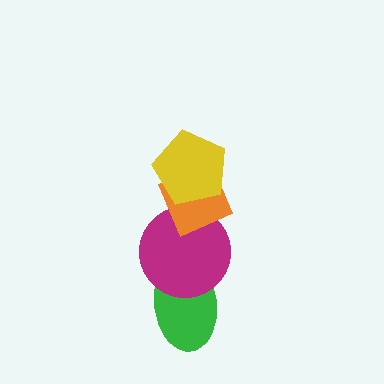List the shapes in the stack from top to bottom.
From top to bottom: the yellow pentagon, the orange diamond, the magenta circle, the green ellipse.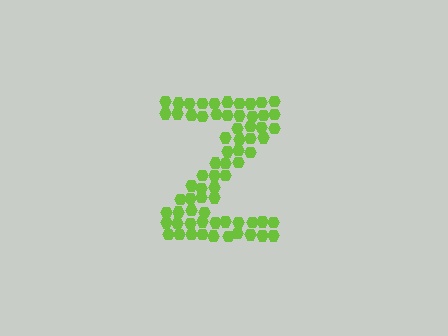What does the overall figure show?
The overall figure shows the letter Z.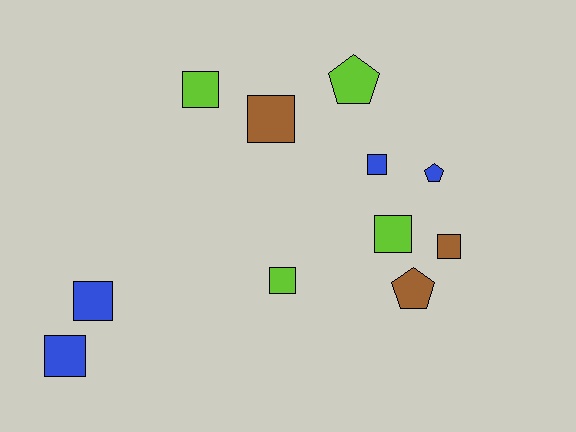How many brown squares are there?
There are 2 brown squares.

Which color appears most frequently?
Lime, with 4 objects.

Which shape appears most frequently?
Square, with 8 objects.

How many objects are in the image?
There are 11 objects.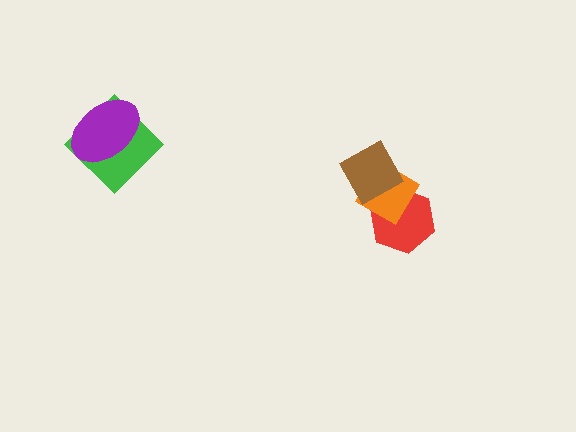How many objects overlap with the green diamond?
1 object overlaps with the green diamond.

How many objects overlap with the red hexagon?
2 objects overlap with the red hexagon.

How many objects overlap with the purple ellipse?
1 object overlaps with the purple ellipse.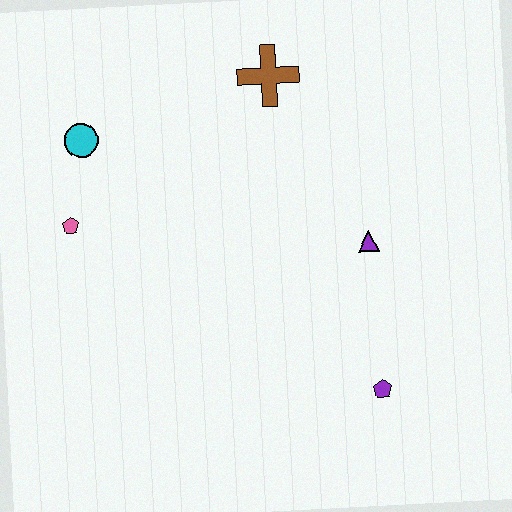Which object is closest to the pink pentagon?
The cyan circle is closest to the pink pentagon.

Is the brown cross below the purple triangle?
No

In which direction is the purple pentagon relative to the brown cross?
The purple pentagon is below the brown cross.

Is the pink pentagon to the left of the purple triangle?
Yes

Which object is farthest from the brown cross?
The purple pentagon is farthest from the brown cross.